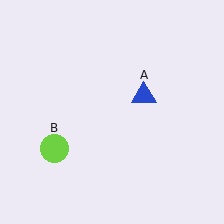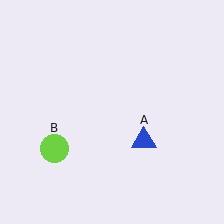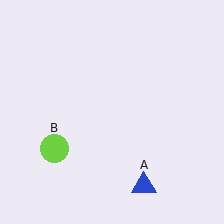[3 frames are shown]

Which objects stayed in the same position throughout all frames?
Lime circle (object B) remained stationary.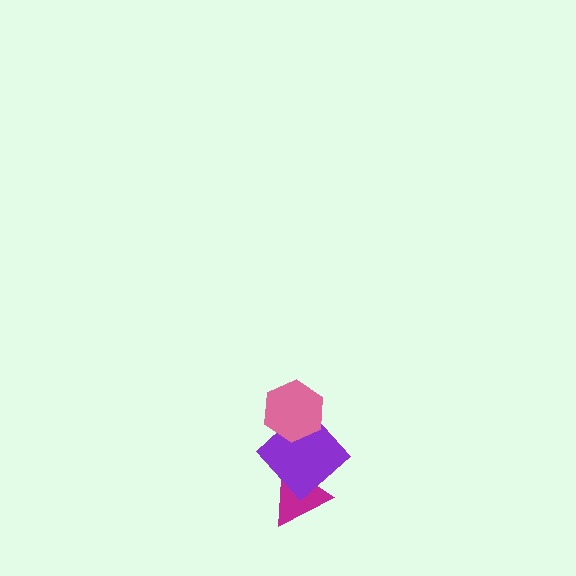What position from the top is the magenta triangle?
The magenta triangle is 3rd from the top.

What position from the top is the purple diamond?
The purple diamond is 2nd from the top.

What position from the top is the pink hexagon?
The pink hexagon is 1st from the top.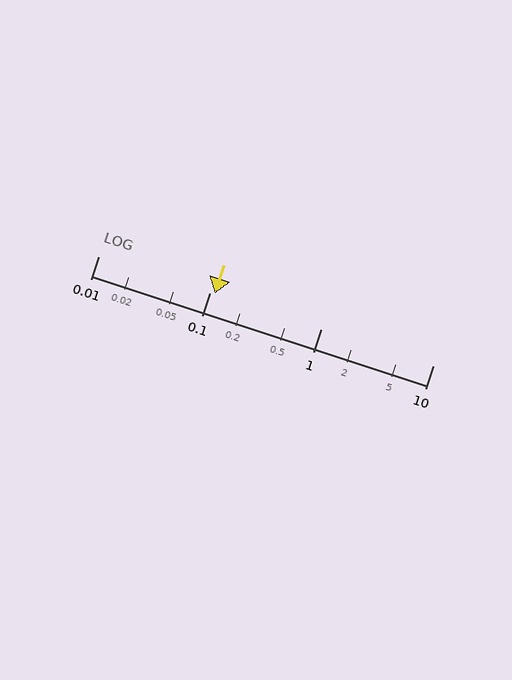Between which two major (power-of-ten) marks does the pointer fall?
The pointer is between 0.1 and 1.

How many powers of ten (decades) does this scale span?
The scale spans 3 decades, from 0.01 to 10.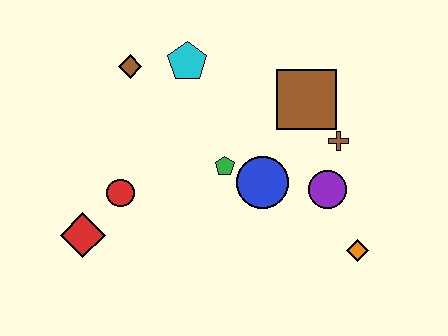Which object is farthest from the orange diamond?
The brown diamond is farthest from the orange diamond.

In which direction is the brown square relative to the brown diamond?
The brown square is to the right of the brown diamond.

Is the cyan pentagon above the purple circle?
Yes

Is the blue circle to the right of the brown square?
No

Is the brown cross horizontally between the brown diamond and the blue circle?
No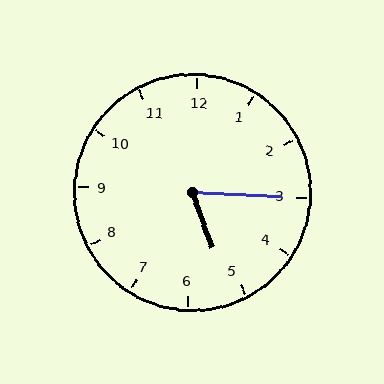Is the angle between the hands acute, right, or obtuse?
It is acute.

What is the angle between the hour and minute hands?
Approximately 68 degrees.